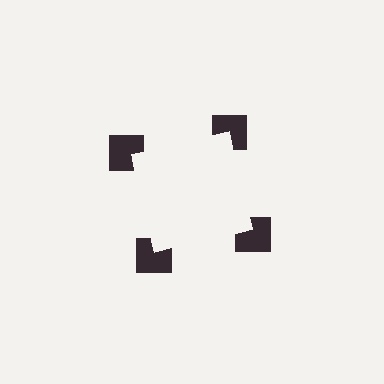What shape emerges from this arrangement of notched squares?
An illusory square — its edges are inferred from the aligned wedge cuts in the notched squares, not physically drawn.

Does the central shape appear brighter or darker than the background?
It typically appears slightly brighter than the background, even though no actual brightness change is drawn.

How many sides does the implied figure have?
4 sides.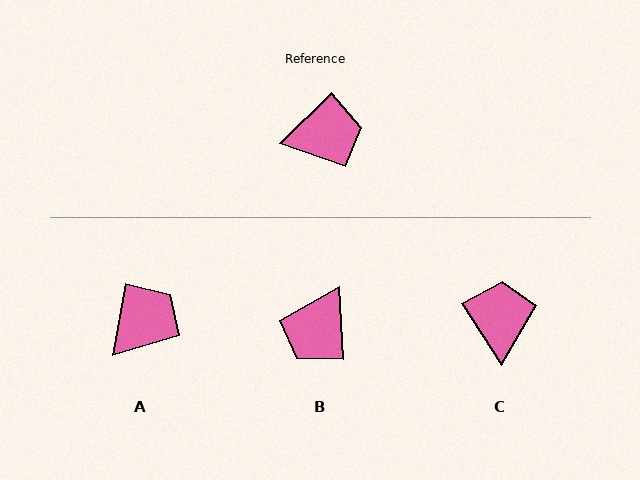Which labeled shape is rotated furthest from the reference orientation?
B, about 131 degrees away.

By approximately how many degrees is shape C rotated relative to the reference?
Approximately 78 degrees counter-clockwise.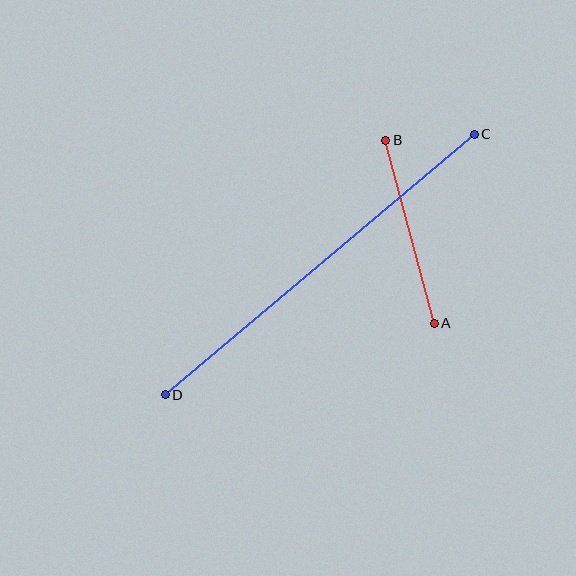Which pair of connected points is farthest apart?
Points C and D are farthest apart.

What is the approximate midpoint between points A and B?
The midpoint is at approximately (410, 232) pixels.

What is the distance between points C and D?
The distance is approximately 404 pixels.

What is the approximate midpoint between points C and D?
The midpoint is at approximately (320, 264) pixels.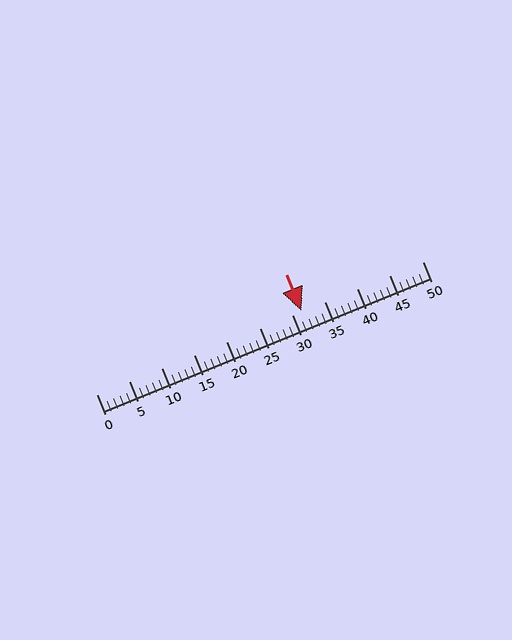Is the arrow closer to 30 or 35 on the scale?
The arrow is closer to 30.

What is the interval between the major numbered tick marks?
The major tick marks are spaced 5 units apart.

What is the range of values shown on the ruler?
The ruler shows values from 0 to 50.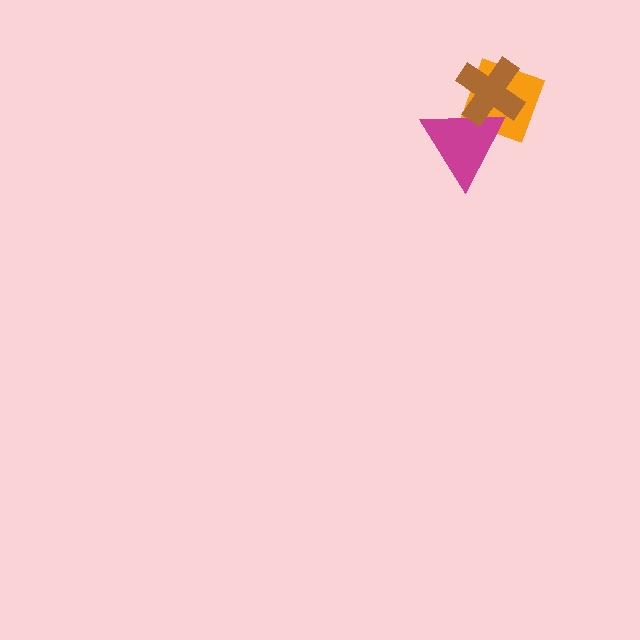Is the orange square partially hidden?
Yes, it is partially covered by another shape.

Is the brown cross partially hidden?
No, no other shape covers it.